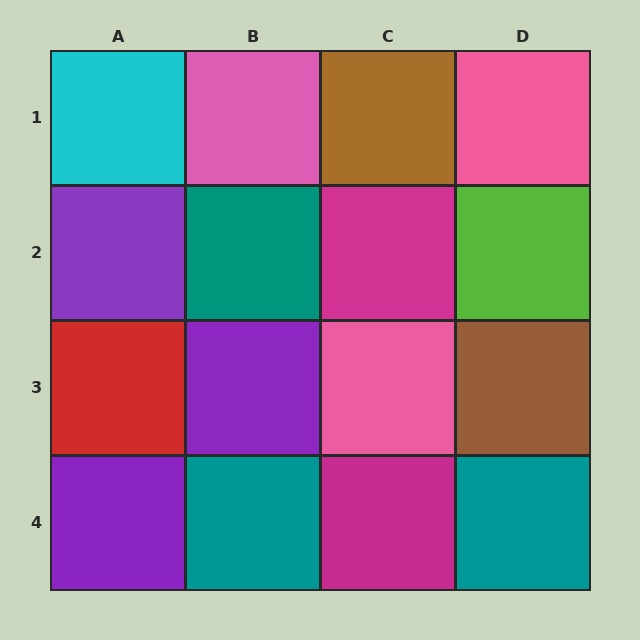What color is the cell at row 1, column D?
Pink.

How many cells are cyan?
1 cell is cyan.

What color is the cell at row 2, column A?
Purple.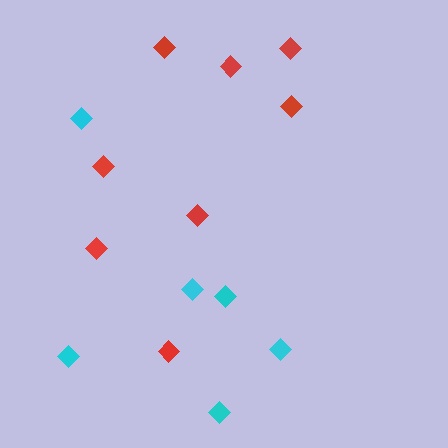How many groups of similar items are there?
There are 2 groups: one group of red diamonds (8) and one group of cyan diamonds (6).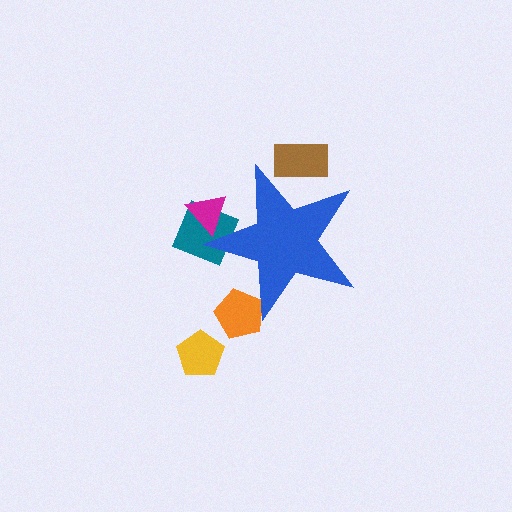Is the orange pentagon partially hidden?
Yes, the orange pentagon is partially hidden behind the blue star.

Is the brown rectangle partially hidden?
Yes, the brown rectangle is partially hidden behind the blue star.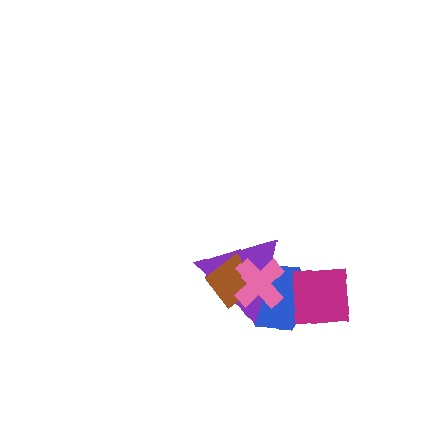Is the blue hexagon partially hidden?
Yes, it is partially covered by another shape.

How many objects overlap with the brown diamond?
3 objects overlap with the brown diamond.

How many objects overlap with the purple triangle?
3 objects overlap with the purple triangle.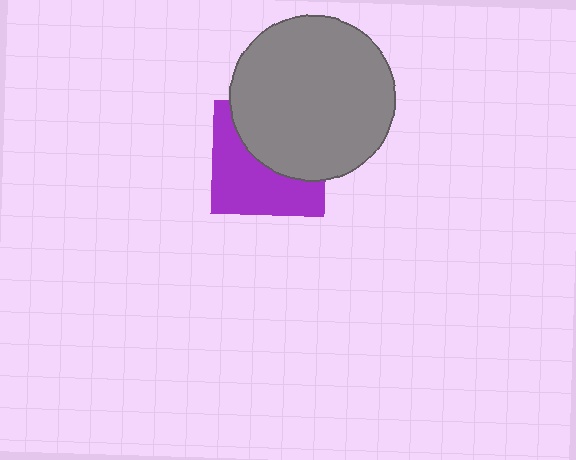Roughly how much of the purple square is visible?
About half of it is visible (roughly 51%).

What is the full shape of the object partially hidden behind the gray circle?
The partially hidden object is a purple square.